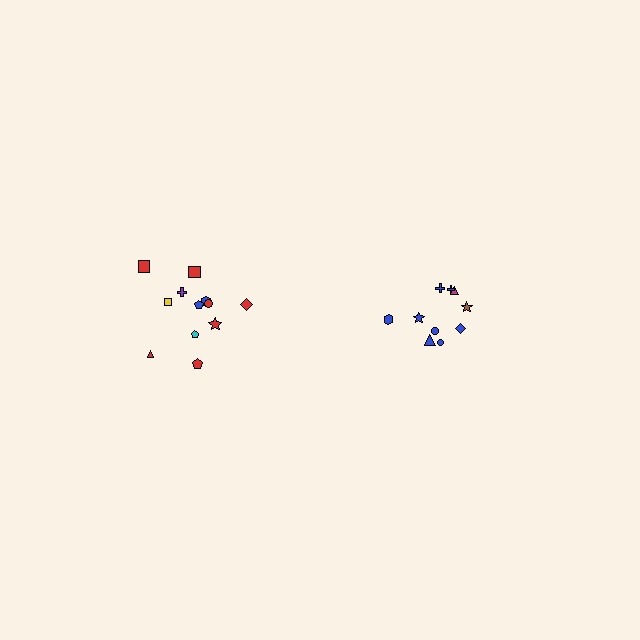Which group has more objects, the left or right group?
The left group.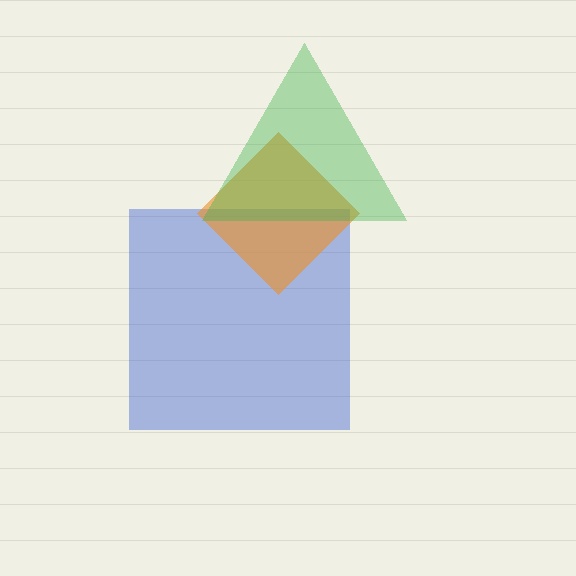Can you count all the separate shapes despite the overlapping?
Yes, there are 3 separate shapes.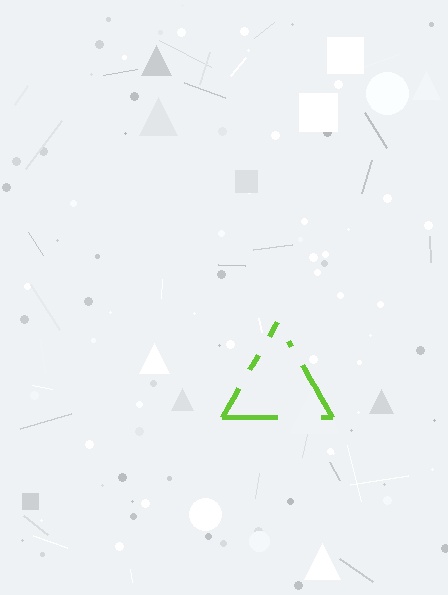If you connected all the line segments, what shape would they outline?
They would outline a triangle.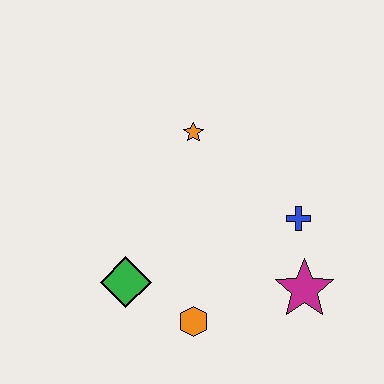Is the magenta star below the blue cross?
Yes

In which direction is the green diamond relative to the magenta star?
The green diamond is to the left of the magenta star.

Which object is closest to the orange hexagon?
The green diamond is closest to the orange hexagon.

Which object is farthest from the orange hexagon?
The orange star is farthest from the orange hexagon.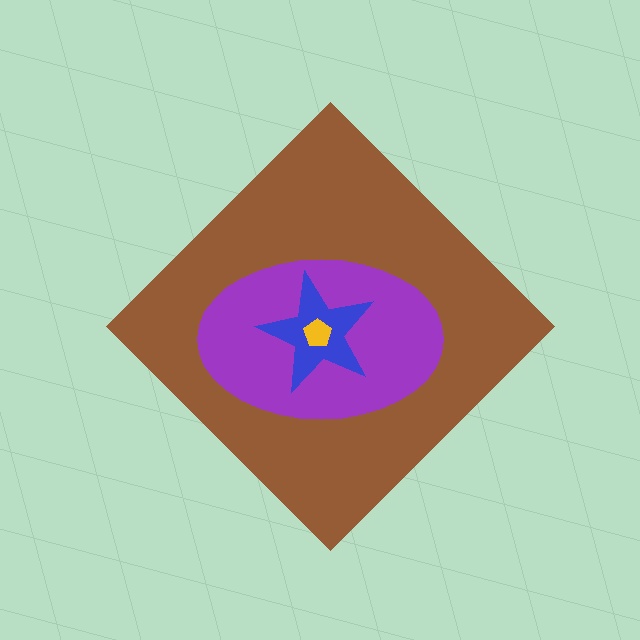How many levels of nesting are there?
4.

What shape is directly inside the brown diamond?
The purple ellipse.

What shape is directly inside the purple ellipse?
The blue star.